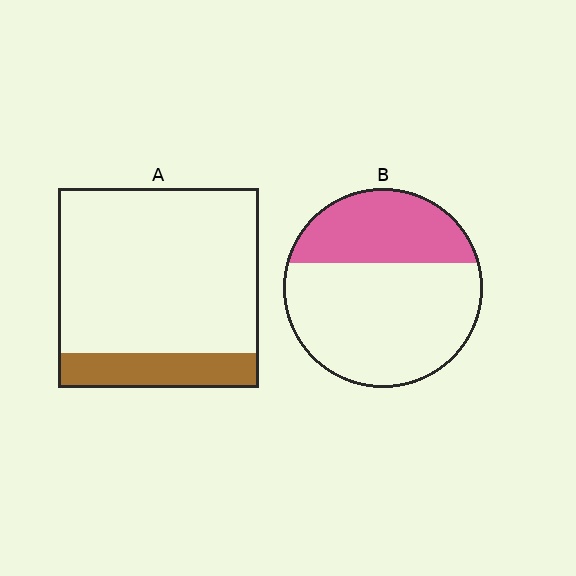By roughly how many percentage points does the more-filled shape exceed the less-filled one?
By roughly 15 percentage points (B over A).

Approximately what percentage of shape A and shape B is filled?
A is approximately 20% and B is approximately 35%.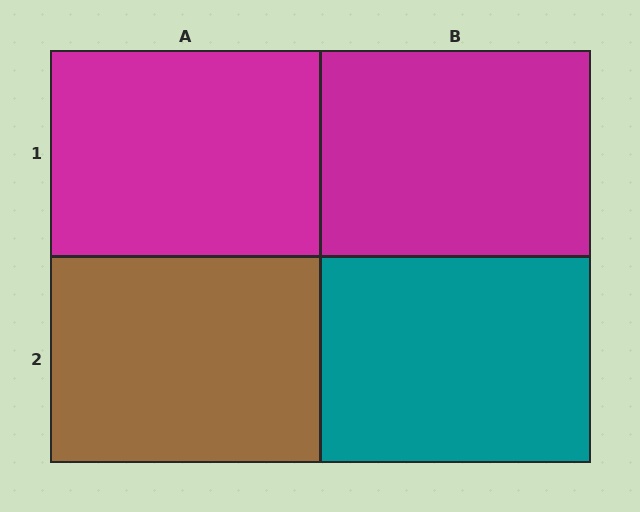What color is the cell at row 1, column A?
Magenta.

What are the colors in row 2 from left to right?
Brown, teal.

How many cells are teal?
1 cell is teal.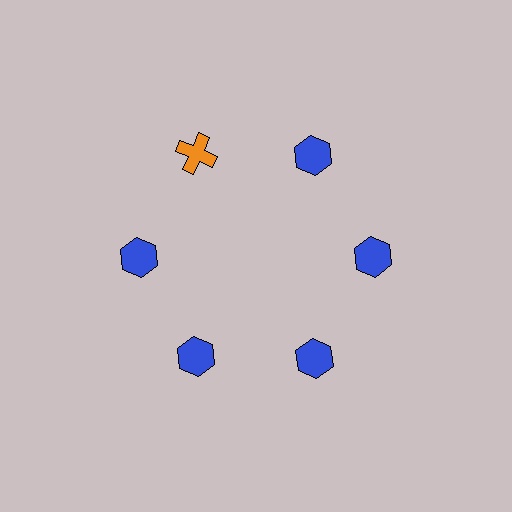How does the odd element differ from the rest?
It differs in both color (orange instead of blue) and shape (cross instead of hexagon).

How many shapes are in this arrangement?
There are 6 shapes arranged in a ring pattern.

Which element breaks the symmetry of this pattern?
The orange cross at roughly the 11 o'clock position breaks the symmetry. All other shapes are blue hexagons.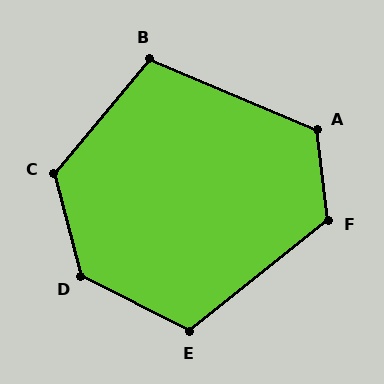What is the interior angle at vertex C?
Approximately 125 degrees (obtuse).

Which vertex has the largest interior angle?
D, at approximately 132 degrees.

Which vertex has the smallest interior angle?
B, at approximately 107 degrees.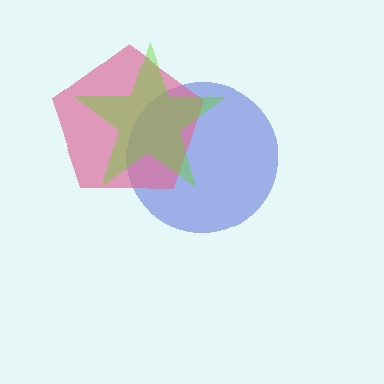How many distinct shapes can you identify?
There are 3 distinct shapes: a blue circle, a pink pentagon, a lime star.